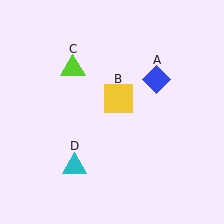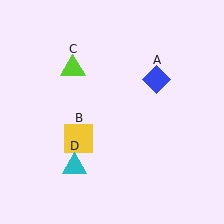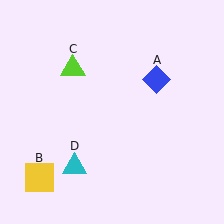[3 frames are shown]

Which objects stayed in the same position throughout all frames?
Blue diamond (object A) and lime triangle (object C) and cyan triangle (object D) remained stationary.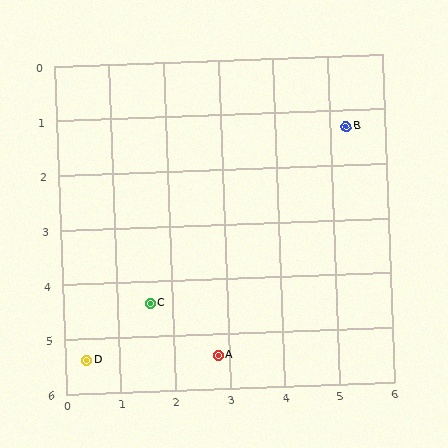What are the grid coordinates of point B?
Point B is at approximately (5.3, 1.3).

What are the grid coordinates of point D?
Point D is at approximately (0.4, 5.4).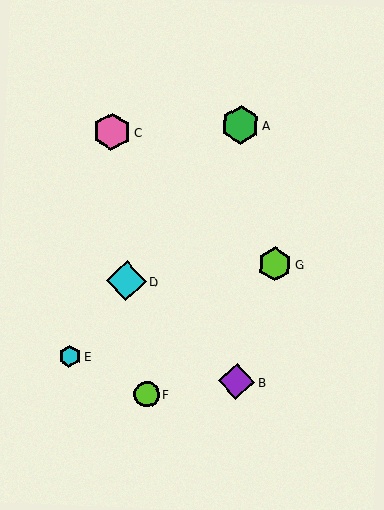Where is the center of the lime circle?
The center of the lime circle is at (147, 394).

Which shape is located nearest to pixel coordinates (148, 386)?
The lime circle (labeled F) at (147, 394) is nearest to that location.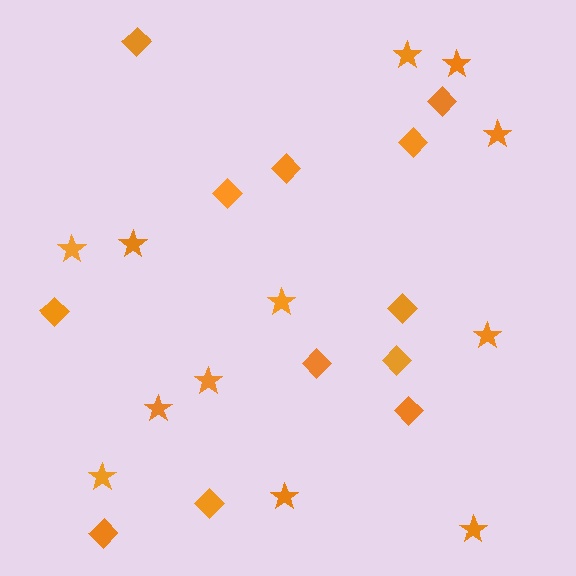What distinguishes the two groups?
There are 2 groups: one group of stars (12) and one group of diamonds (12).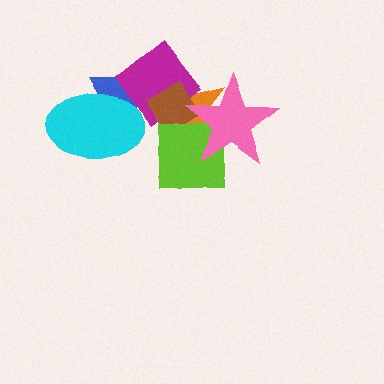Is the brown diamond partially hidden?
Yes, it is partially covered by another shape.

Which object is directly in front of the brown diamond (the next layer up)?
The lime square is directly in front of the brown diamond.